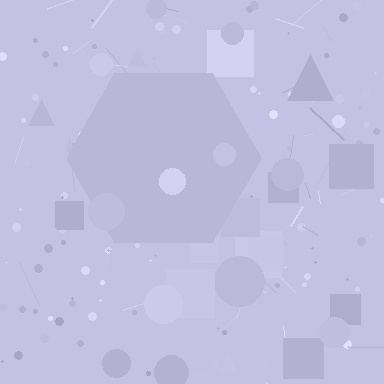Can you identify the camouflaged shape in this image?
The camouflaged shape is a hexagon.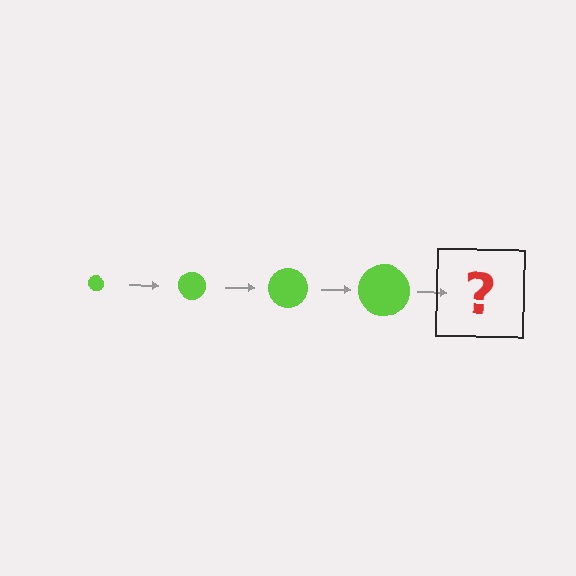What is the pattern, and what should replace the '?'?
The pattern is that the circle gets progressively larger each step. The '?' should be a lime circle, larger than the previous one.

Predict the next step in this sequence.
The next step is a lime circle, larger than the previous one.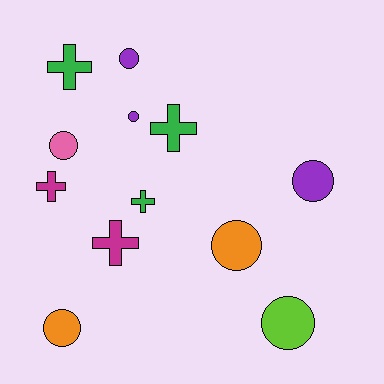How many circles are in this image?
There are 7 circles.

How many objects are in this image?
There are 12 objects.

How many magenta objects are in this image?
There are 2 magenta objects.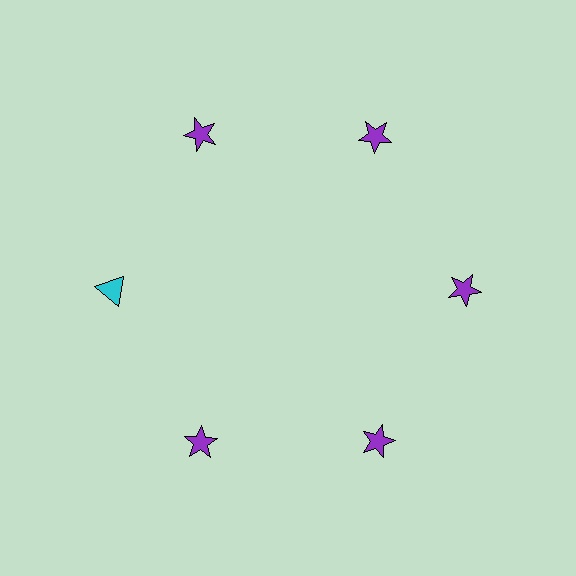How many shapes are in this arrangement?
There are 6 shapes arranged in a ring pattern.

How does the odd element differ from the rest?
It differs in both color (cyan instead of purple) and shape (triangle instead of star).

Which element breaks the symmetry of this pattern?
The cyan triangle at roughly the 9 o'clock position breaks the symmetry. All other shapes are purple stars.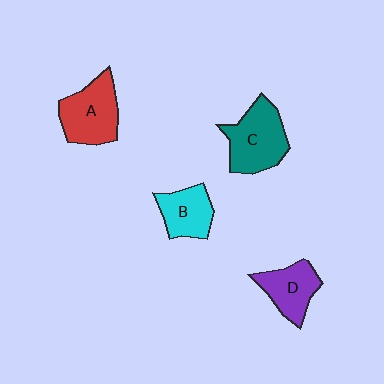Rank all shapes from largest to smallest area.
From largest to smallest: C (teal), A (red), D (purple), B (cyan).